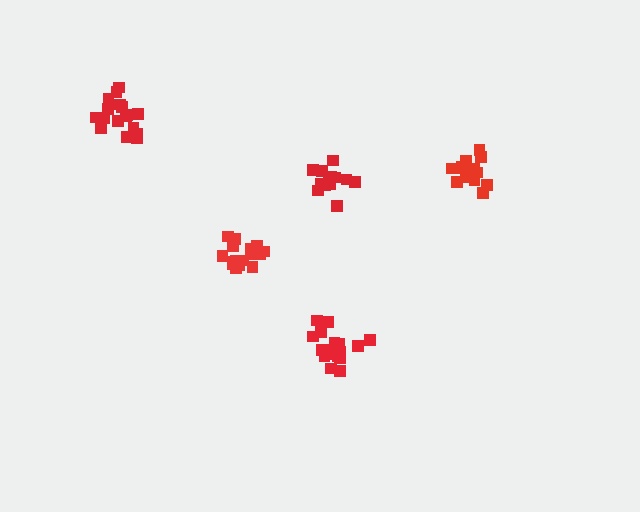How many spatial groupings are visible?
There are 5 spatial groupings.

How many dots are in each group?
Group 1: 19 dots, Group 2: 17 dots, Group 3: 17 dots, Group 4: 16 dots, Group 5: 13 dots (82 total).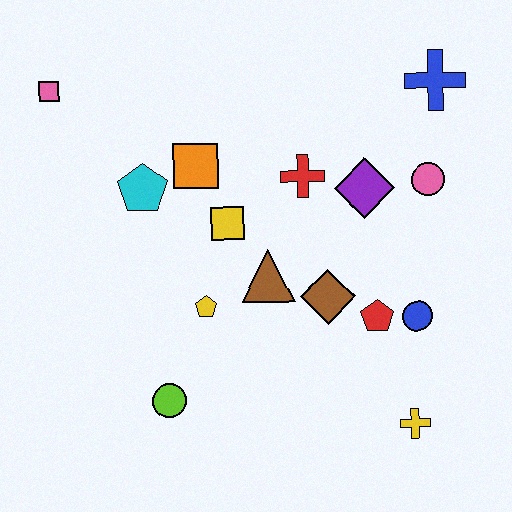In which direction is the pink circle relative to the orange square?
The pink circle is to the right of the orange square.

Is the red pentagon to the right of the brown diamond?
Yes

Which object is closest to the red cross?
The purple diamond is closest to the red cross.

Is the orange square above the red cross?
Yes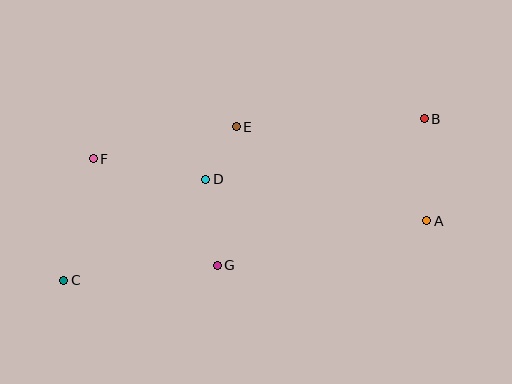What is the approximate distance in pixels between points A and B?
The distance between A and B is approximately 102 pixels.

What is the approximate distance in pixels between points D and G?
The distance between D and G is approximately 87 pixels.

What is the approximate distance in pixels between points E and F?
The distance between E and F is approximately 147 pixels.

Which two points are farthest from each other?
Points B and C are farthest from each other.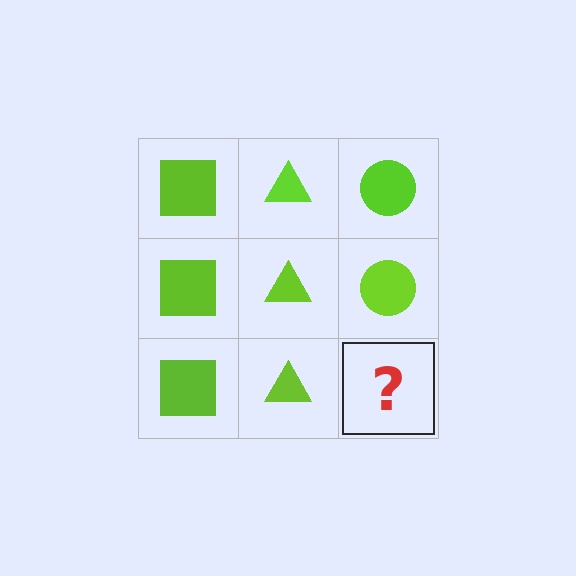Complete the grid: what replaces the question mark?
The question mark should be replaced with a lime circle.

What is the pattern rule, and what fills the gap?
The rule is that each column has a consistent shape. The gap should be filled with a lime circle.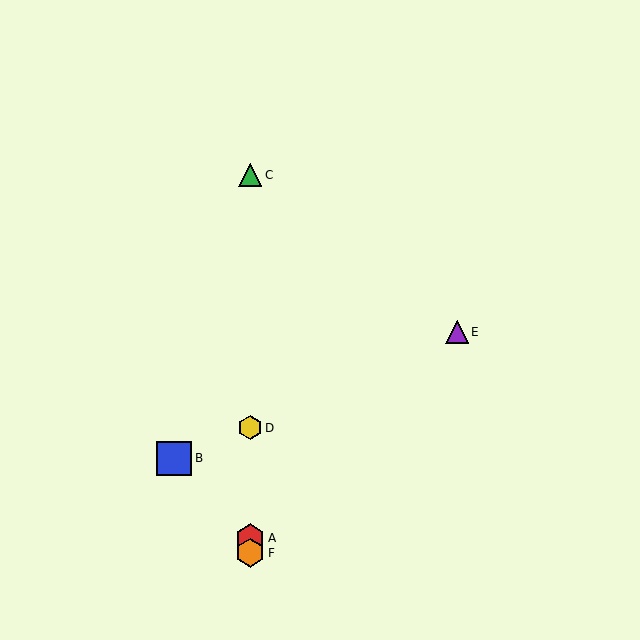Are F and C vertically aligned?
Yes, both are at x≈250.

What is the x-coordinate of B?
Object B is at x≈174.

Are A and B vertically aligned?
No, A is at x≈250 and B is at x≈174.